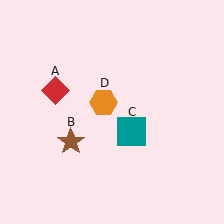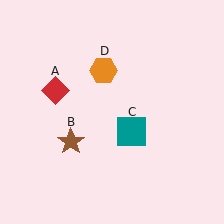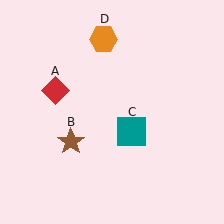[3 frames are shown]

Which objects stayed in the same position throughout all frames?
Red diamond (object A) and brown star (object B) and teal square (object C) remained stationary.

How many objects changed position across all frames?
1 object changed position: orange hexagon (object D).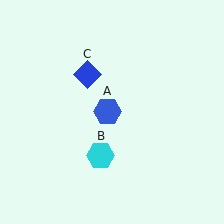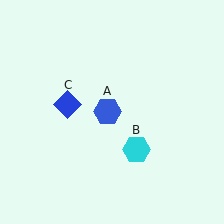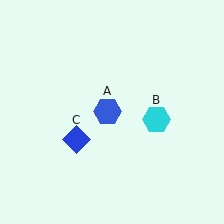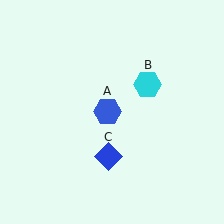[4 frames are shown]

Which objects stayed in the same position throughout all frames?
Blue hexagon (object A) remained stationary.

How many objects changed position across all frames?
2 objects changed position: cyan hexagon (object B), blue diamond (object C).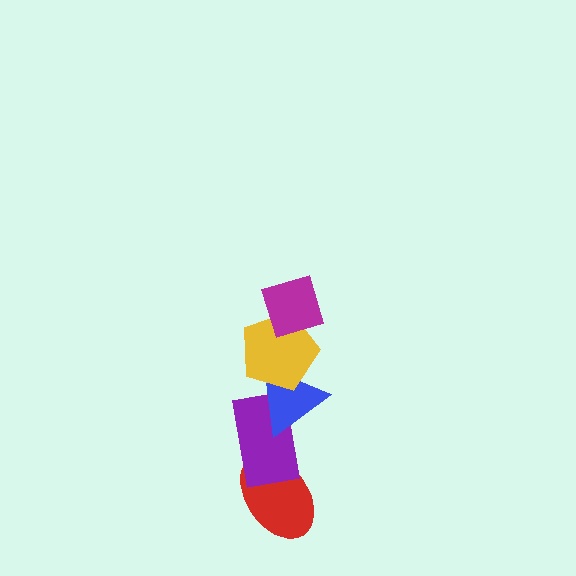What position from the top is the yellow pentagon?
The yellow pentagon is 2nd from the top.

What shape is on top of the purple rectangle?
The blue triangle is on top of the purple rectangle.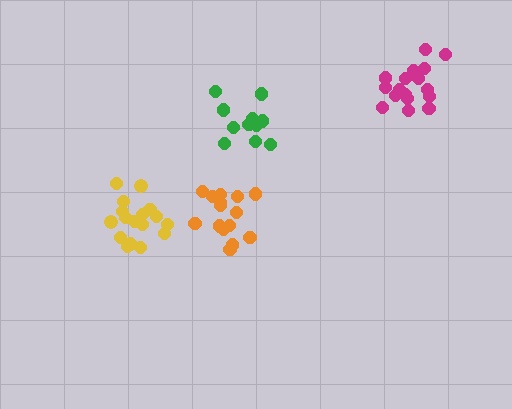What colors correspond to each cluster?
The clusters are colored: yellow, green, orange, magenta.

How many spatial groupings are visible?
There are 4 spatial groupings.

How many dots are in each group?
Group 1: 17 dots, Group 2: 12 dots, Group 3: 15 dots, Group 4: 17 dots (61 total).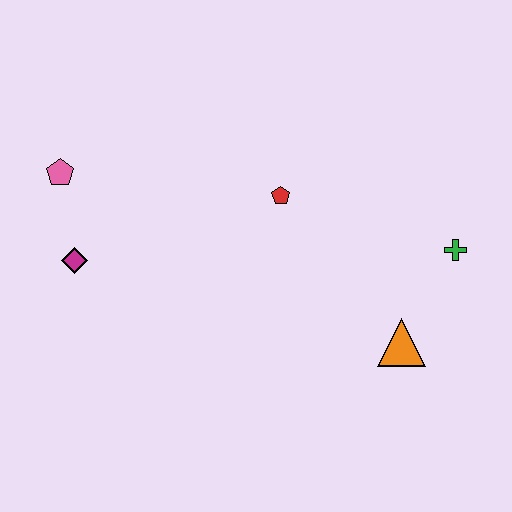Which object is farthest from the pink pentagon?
The green cross is farthest from the pink pentagon.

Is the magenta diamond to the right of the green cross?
No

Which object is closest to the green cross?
The orange triangle is closest to the green cross.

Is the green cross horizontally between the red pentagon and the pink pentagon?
No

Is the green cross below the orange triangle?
No